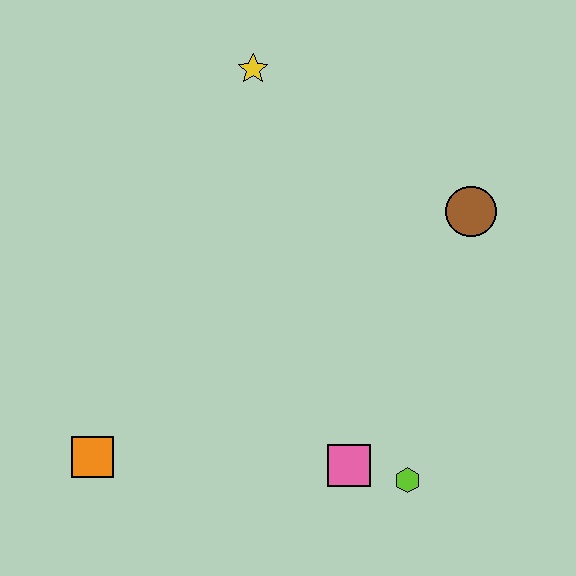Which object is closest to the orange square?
The pink square is closest to the orange square.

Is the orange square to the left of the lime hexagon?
Yes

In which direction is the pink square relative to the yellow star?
The pink square is below the yellow star.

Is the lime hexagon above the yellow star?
No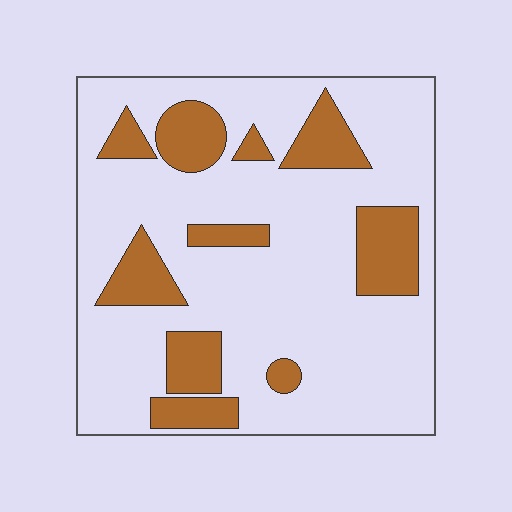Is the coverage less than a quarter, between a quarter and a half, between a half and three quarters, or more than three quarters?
Less than a quarter.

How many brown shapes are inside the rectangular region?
10.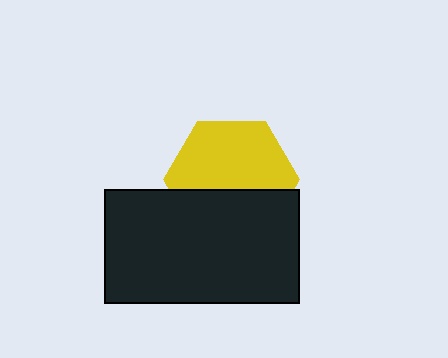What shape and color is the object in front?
The object in front is a black rectangle.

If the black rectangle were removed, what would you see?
You would see the complete yellow hexagon.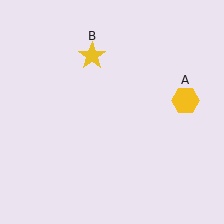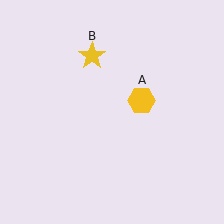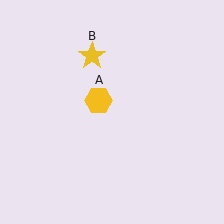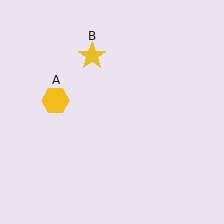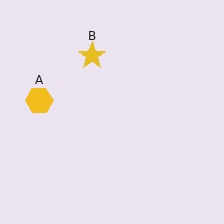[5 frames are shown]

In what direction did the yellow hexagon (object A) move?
The yellow hexagon (object A) moved left.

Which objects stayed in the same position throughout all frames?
Yellow star (object B) remained stationary.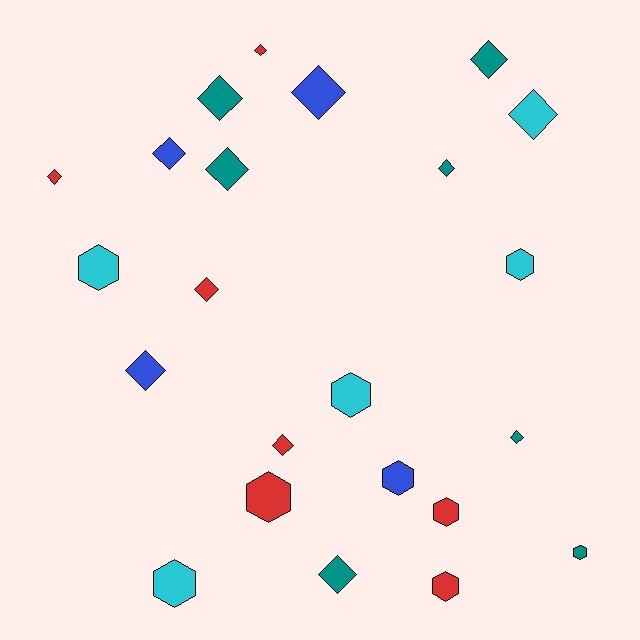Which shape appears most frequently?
Diamond, with 14 objects.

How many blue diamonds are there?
There are 3 blue diamonds.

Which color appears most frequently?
Teal, with 7 objects.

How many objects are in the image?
There are 23 objects.